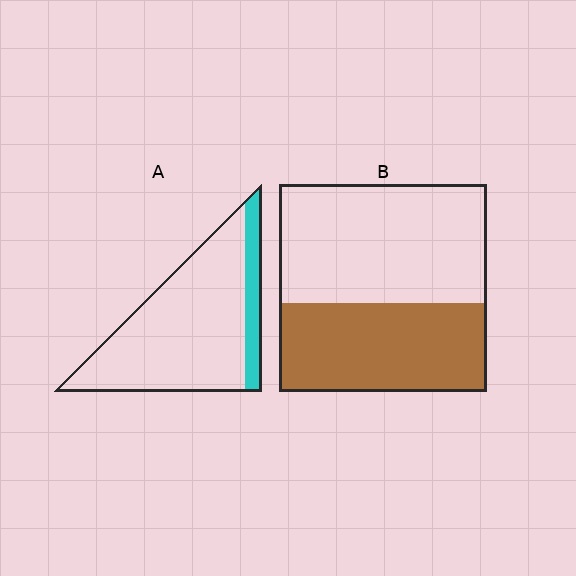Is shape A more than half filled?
No.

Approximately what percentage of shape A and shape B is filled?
A is approximately 15% and B is approximately 45%.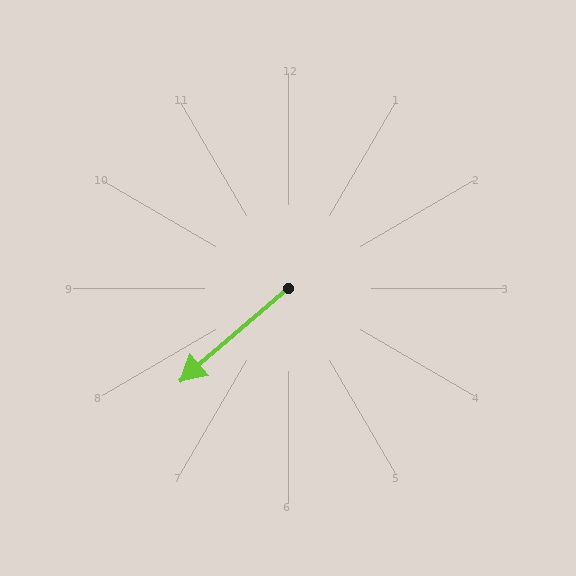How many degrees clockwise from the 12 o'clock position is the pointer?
Approximately 229 degrees.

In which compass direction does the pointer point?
Southwest.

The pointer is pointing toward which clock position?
Roughly 8 o'clock.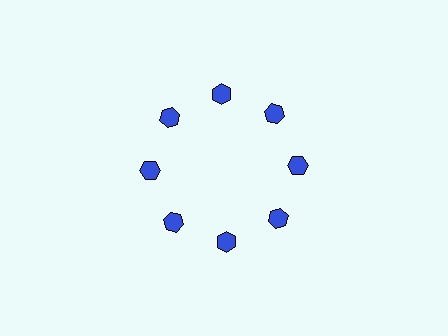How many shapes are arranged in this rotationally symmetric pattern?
There are 8 shapes, arranged in 8 groups of 1.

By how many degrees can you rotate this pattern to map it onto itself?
The pattern maps onto itself every 45 degrees of rotation.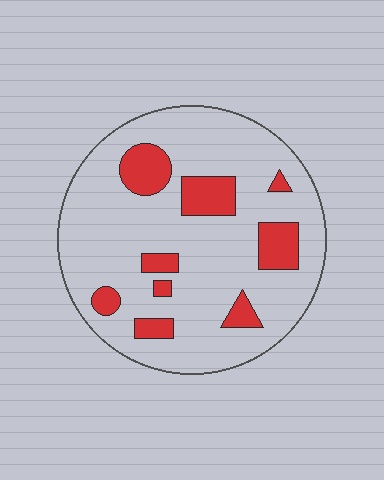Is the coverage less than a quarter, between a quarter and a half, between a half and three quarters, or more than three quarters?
Less than a quarter.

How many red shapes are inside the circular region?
9.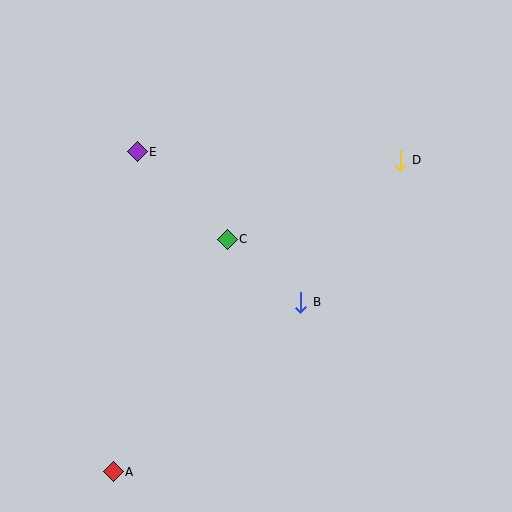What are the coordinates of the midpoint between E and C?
The midpoint between E and C is at (182, 196).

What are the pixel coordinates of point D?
Point D is at (400, 160).